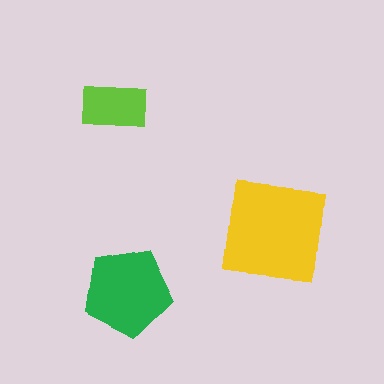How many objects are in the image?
There are 3 objects in the image.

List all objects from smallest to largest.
The lime rectangle, the green pentagon, the yellow square.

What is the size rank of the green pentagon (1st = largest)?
2nd.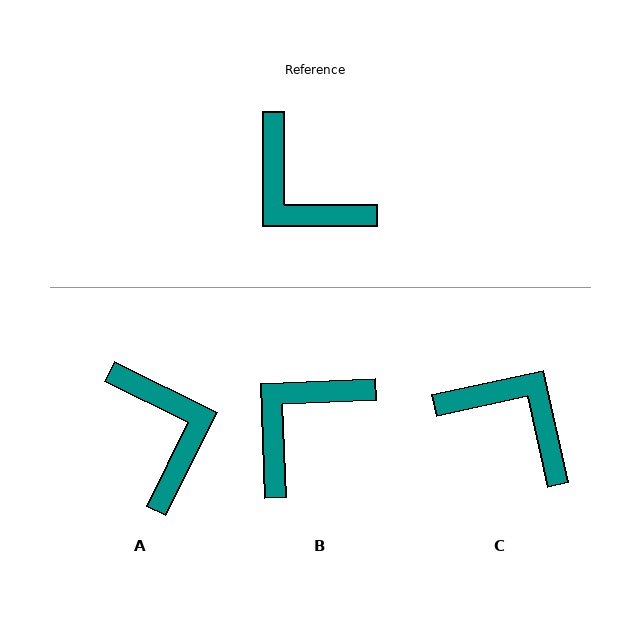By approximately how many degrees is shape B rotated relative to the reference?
Approximately 87 degrees clockwise.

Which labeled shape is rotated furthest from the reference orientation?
C, about 167 degrees away.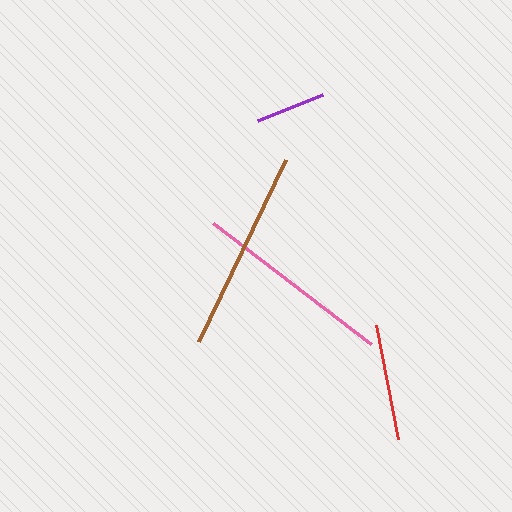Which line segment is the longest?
The brown line is the longest at approximately 201 pixels.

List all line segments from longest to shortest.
From longest to shortest: brown, pink, red, purple.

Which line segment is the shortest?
The purple line is the shortest at approximately 70 pixels.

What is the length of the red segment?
The red segment is approximately 116 pixels long.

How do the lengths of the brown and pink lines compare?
The brown and pink lines are approximately the same length.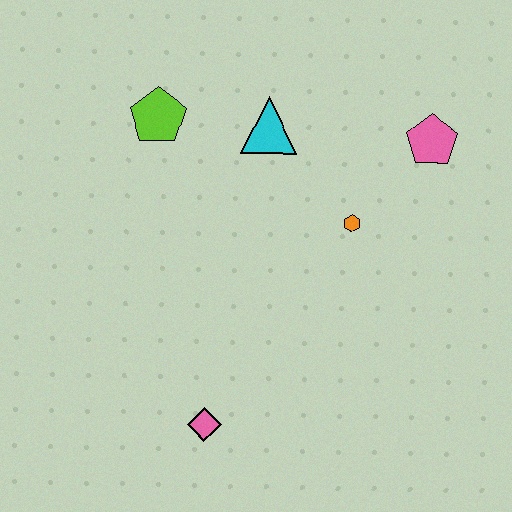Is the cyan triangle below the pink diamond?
No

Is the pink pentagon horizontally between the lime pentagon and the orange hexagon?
No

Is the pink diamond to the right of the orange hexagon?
No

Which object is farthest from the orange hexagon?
The pink diamond is farthest from the orange hexagon.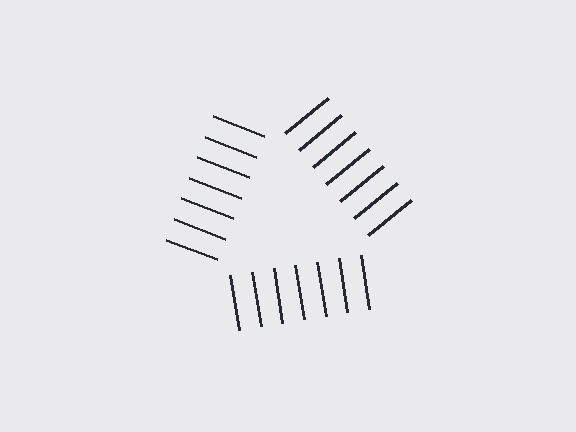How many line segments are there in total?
21 — 7 along each of the 3 edges.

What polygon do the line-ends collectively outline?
An illusory triangle — the line segments terminate on its edges but no continuous stroke is drawn.